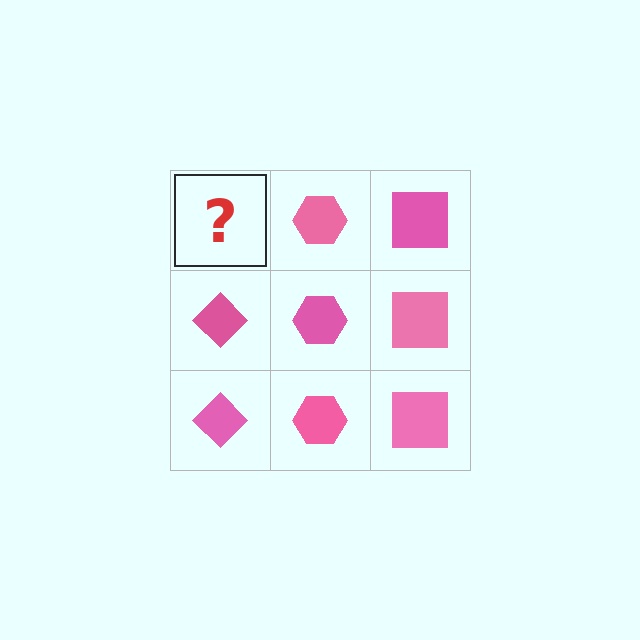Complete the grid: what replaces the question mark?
The question mark should be replaced with a pink diamond.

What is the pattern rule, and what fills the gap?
The rule is that each column has a consistent shape. The gap should be filled with a pink diamond.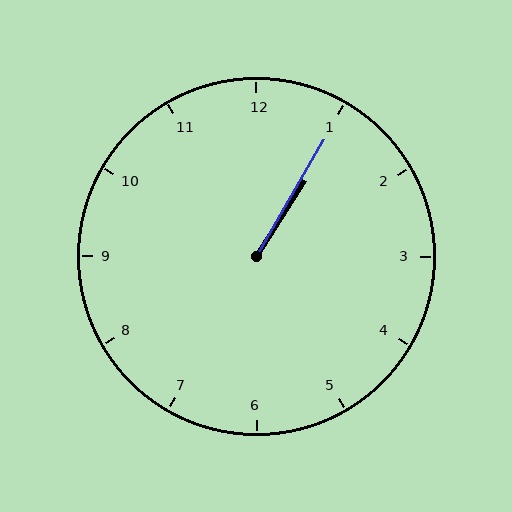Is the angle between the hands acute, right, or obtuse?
It is acute.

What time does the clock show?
1:05.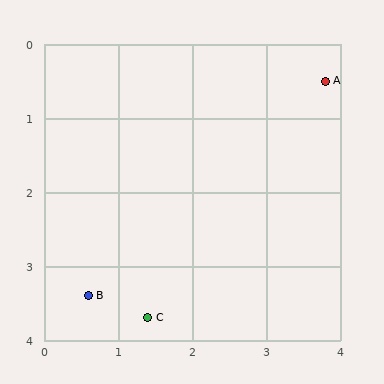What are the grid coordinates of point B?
Point B is at approximately (0.6, 3.4).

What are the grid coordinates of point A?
Point A is at approximately (3.8, 0.5).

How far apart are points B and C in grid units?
Points B and C are about 0.9 grid units apart.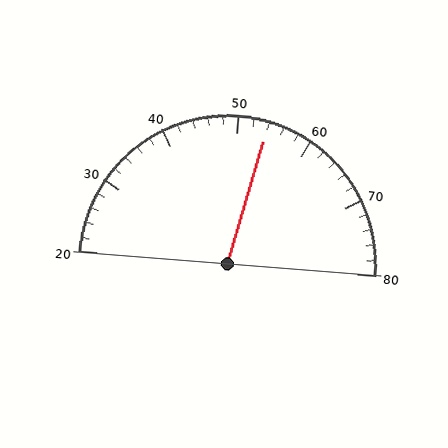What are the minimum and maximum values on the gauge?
The gauge ranges from 20 to 80.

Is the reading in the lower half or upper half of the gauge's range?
The reading is in the upper half of the range (20 to 80).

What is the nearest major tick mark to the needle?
The nearest major tick mark is 50.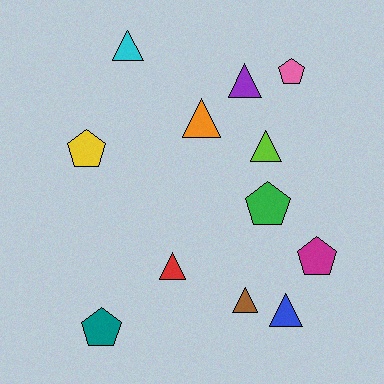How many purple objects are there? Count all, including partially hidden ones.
There is 1 purple object.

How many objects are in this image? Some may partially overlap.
There are 12 objects.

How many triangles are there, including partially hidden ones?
There are 7 triangles.